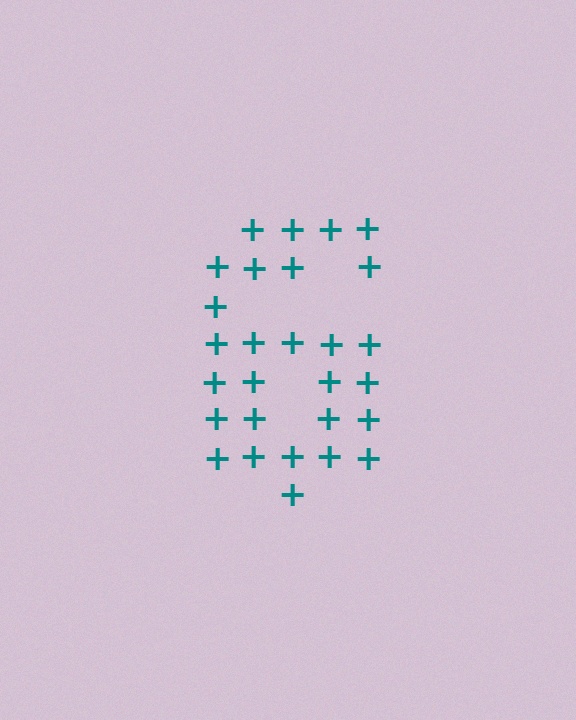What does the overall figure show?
The overall figure shows the digit 6.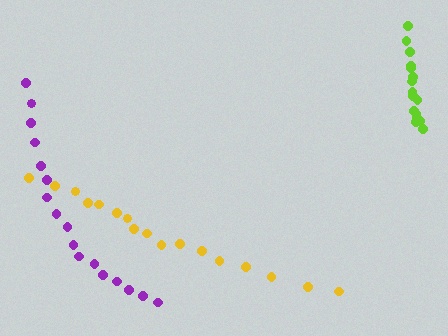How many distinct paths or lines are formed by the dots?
There are 3 distinct paths.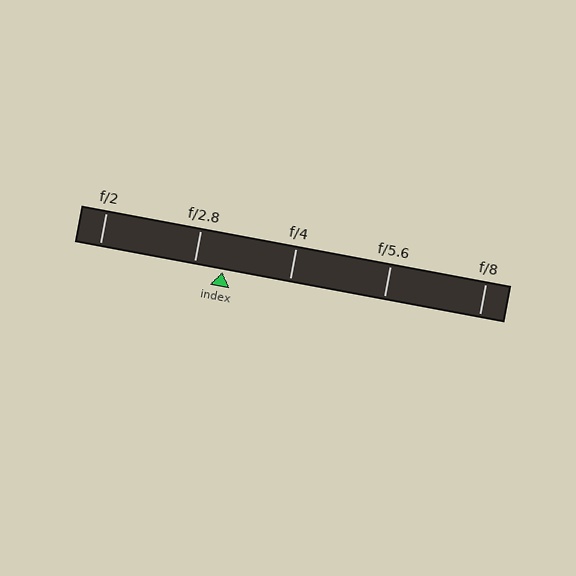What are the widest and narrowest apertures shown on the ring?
The widest aperture shown is f/2 and the narrowest is f/8.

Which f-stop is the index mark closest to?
The index mark is closest to f/2.8.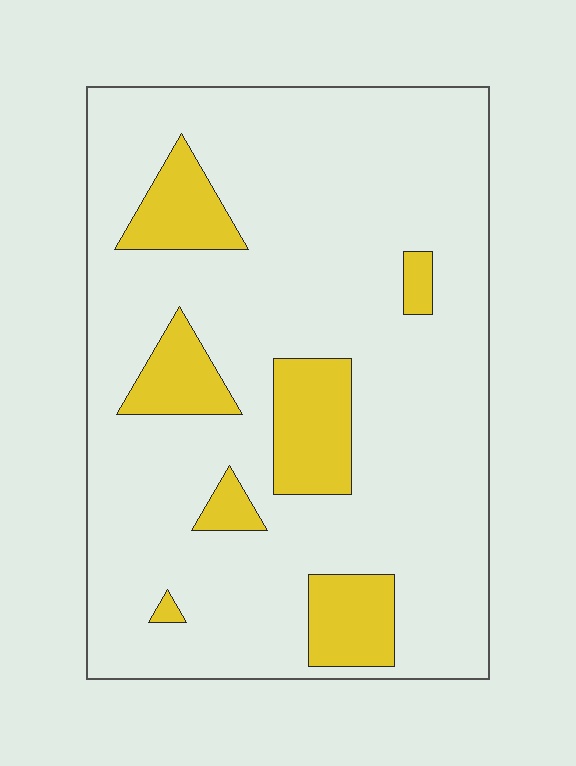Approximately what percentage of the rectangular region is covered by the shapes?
Approximately 15%.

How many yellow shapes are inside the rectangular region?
7.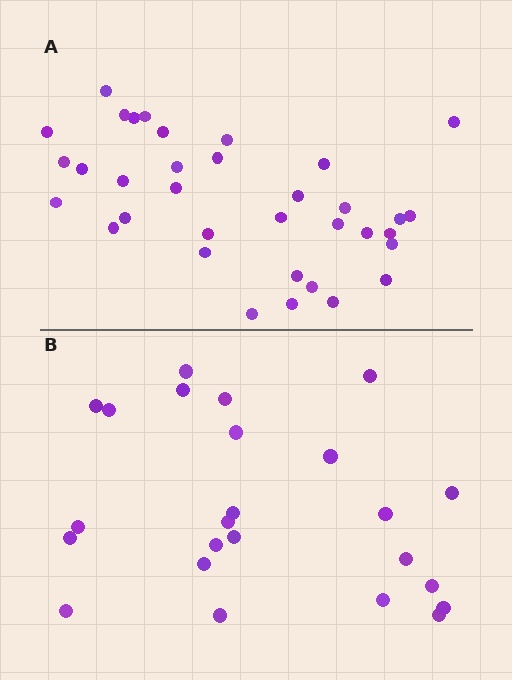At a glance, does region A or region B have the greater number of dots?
Region A (the top region) has more dots.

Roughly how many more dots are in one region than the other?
Region A has roughly 12 or so more dots than region B.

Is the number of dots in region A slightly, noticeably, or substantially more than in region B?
Region A has substantially more. The ratio is roughly 1.5 to 1.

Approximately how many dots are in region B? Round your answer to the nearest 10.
About 20 dots. (The exact count is 24, which rounds to 20.)